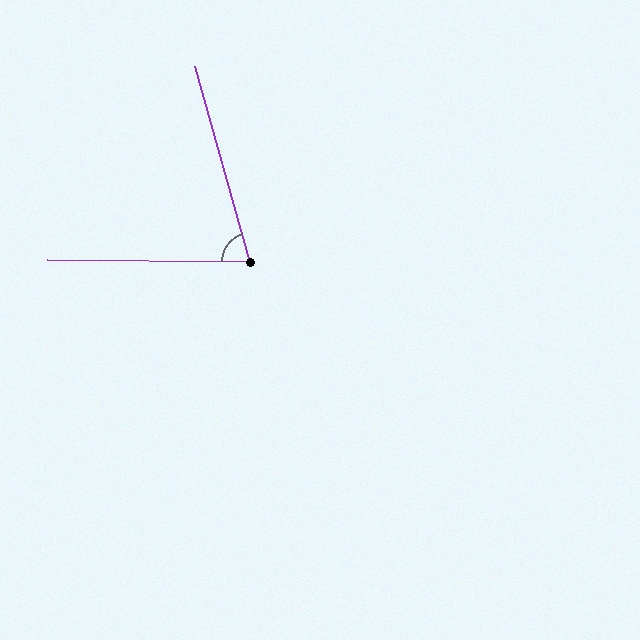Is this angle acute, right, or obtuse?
It is acute.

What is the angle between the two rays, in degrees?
Approximately 74 degrees.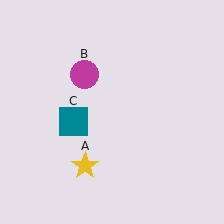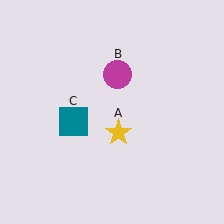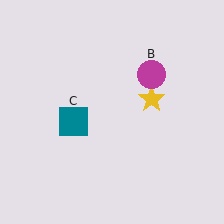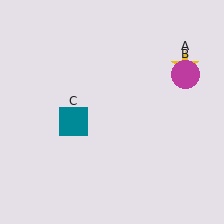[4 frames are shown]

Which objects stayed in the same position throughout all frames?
Teal square (object C) remained stationary.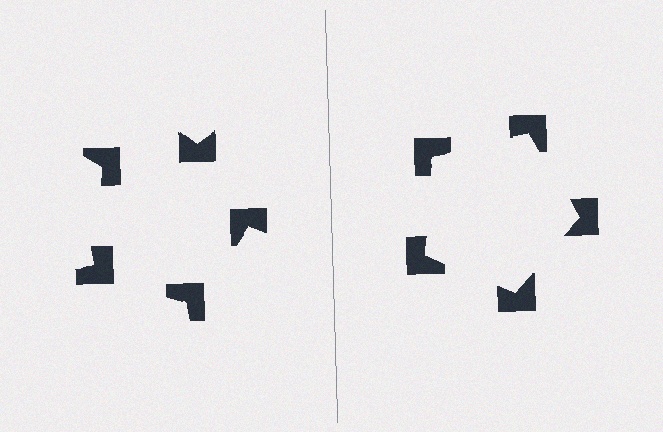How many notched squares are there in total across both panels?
10 — 5 on each side.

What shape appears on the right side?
An illusory pentagon.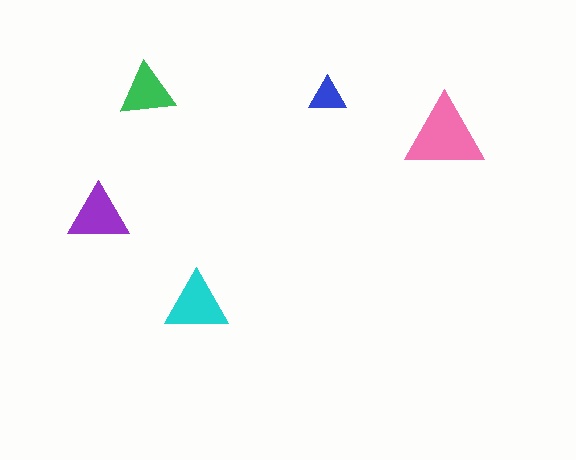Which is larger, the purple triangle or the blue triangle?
The purple one.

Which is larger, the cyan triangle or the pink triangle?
The pink one.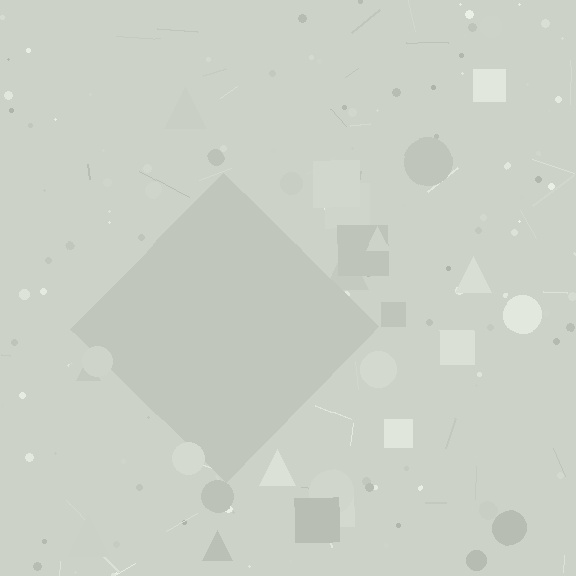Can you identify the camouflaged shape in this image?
The camouflaged shape is a diamond.